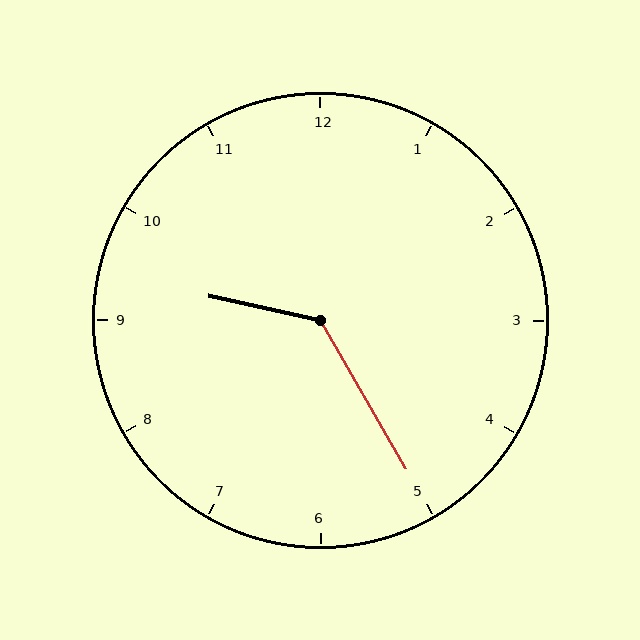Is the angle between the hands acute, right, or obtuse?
It is obtuse.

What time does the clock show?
9:25.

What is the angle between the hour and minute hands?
Approximately 132 degrees.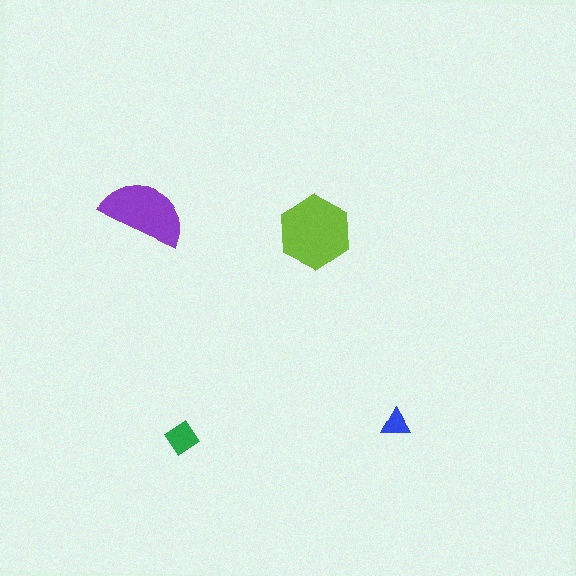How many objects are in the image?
There are 4 objects in the image.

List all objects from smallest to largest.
The blue triangle, the green diamond, the purple semicircle, the lime hexagon.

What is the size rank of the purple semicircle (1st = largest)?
2nd.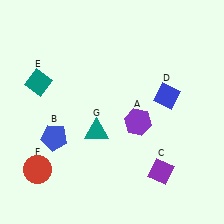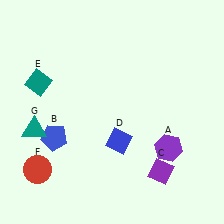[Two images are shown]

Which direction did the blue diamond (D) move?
The blue diamond (D) moved left.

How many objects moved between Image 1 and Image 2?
3 objects moved between the two images.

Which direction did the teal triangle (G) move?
The teal triangle (G) moved left.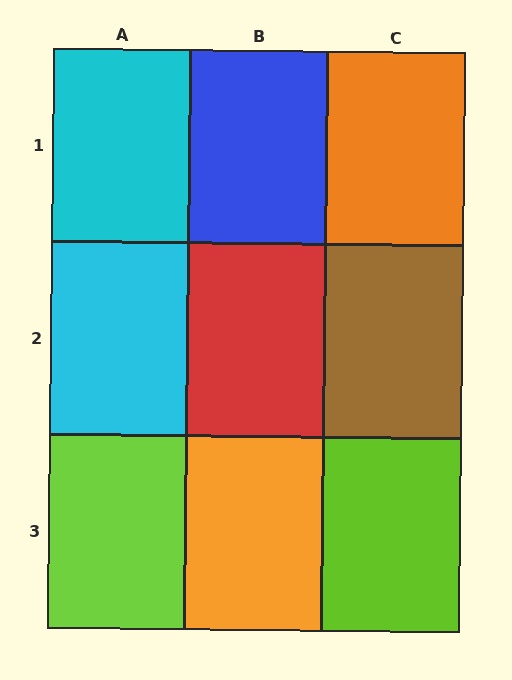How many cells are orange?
2 cells are orange.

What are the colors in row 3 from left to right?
Lime, orange, lime.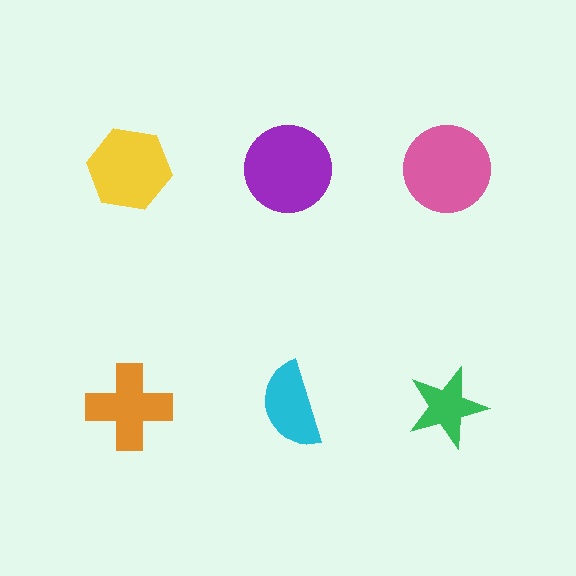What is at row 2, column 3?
A green star.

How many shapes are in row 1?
3 shapes.